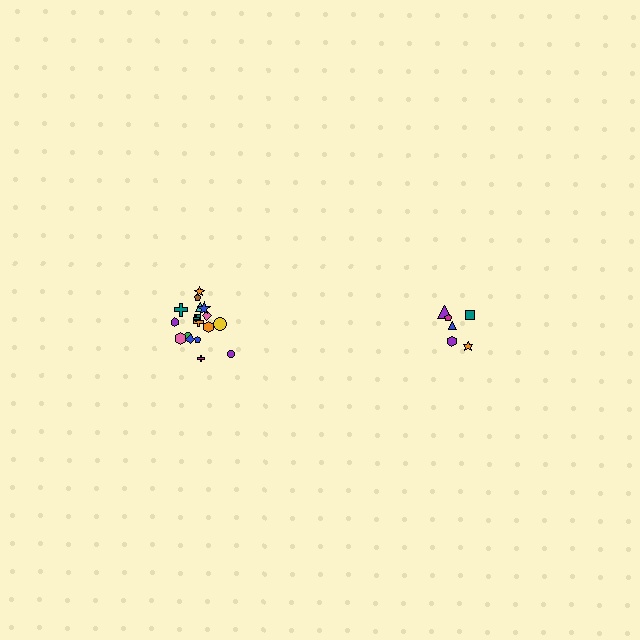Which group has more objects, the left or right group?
The left group.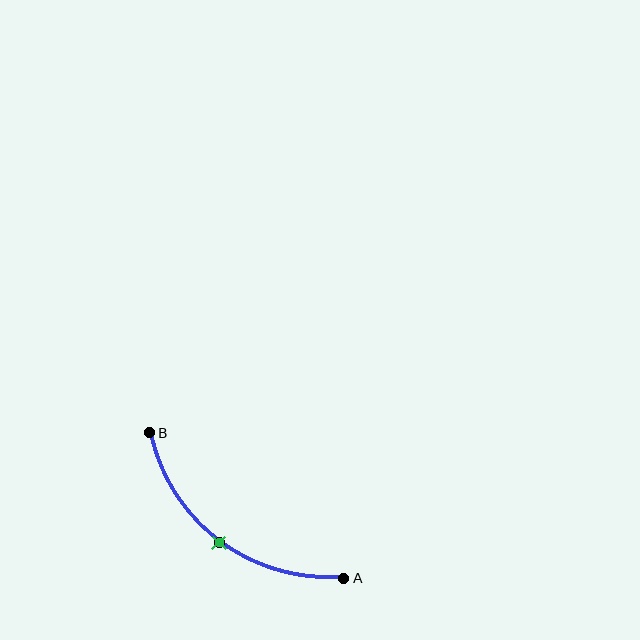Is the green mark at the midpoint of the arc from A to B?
Yes. The green mark lies on the arc at equal arc-length from both A and B — it is the arc midpoint.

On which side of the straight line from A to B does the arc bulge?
The arc bulges below and to the left of the straight line connecting A and B.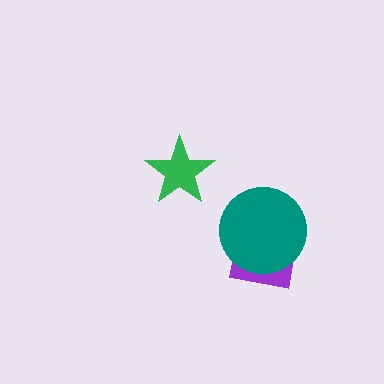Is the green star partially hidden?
No, no other shape covers it.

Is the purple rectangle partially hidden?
Yes, it is partially covered by another shape.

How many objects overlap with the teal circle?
1 object overlaps with the teal circle.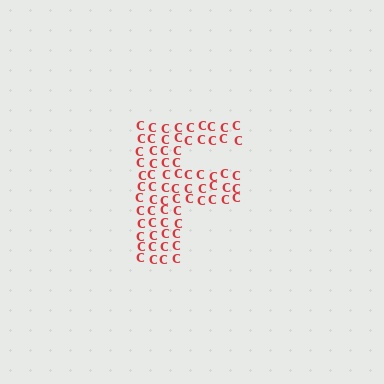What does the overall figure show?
The overall figure shows the letter F.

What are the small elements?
The small elements are letter C's.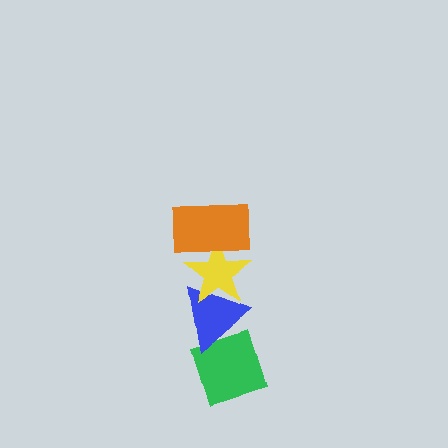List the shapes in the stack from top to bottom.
From top to bottom: the orange rectangle, the yellow star, the blue triangle, the green diamond.